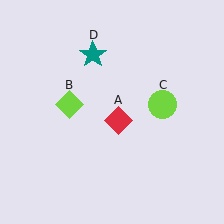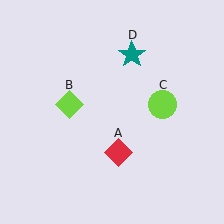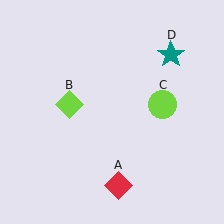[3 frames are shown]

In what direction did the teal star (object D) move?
The teal star (object D) moved right.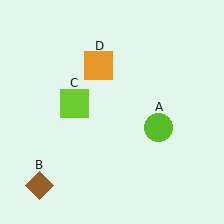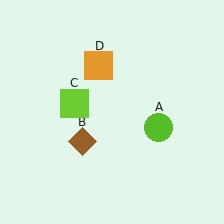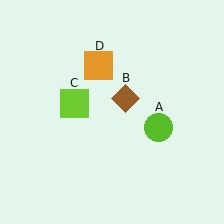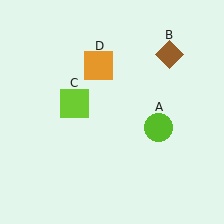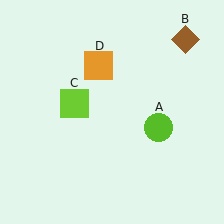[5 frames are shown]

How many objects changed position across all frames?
1 object changed position: brown diamond (object B).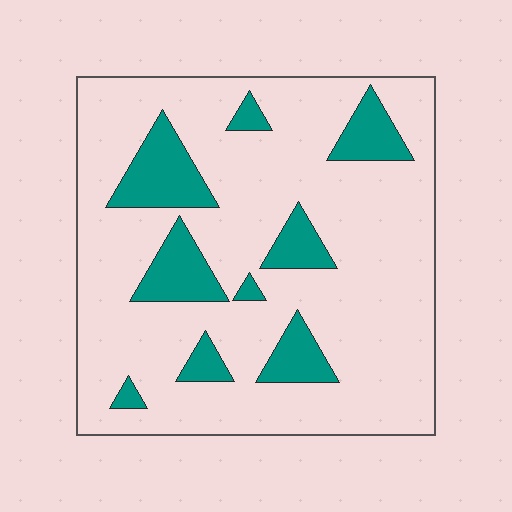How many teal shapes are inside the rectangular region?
9.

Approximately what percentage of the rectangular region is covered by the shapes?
Approximately 20%.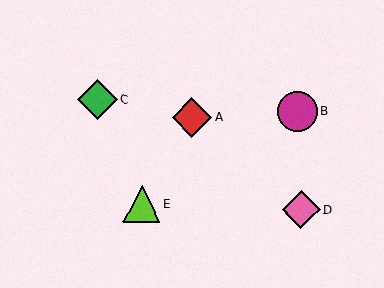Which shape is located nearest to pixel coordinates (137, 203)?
The lime triangle (labeled E) at (142, 203) is nearest to that location.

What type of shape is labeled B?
Shape B is a magenta circle.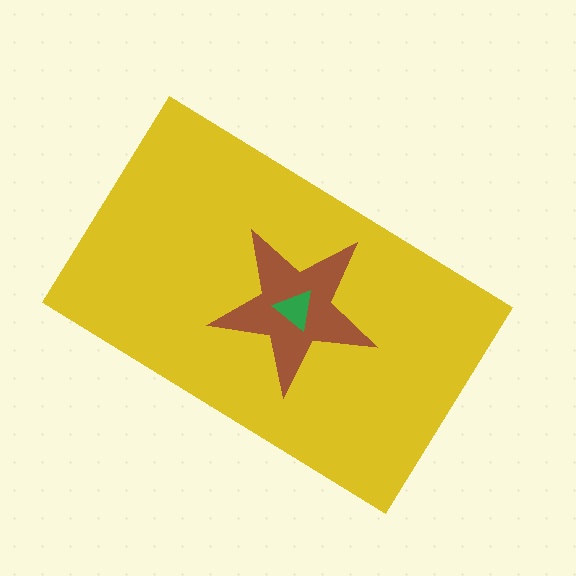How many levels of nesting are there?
3.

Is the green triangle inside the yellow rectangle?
Yes.